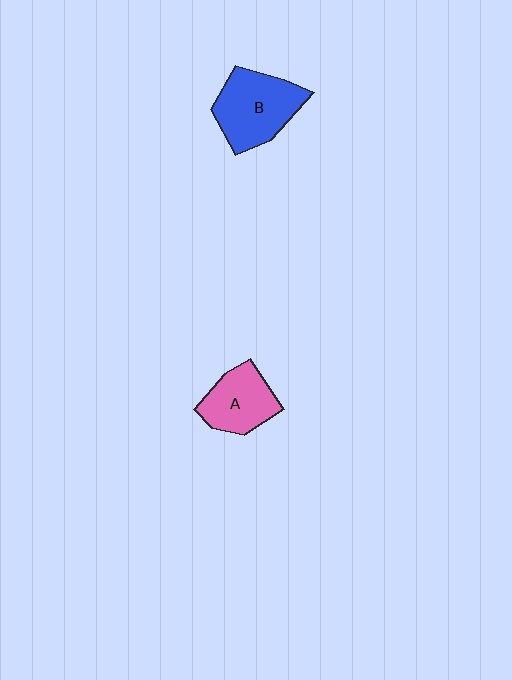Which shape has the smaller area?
Shape A (pink).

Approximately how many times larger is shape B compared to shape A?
Approximately 1.3 times.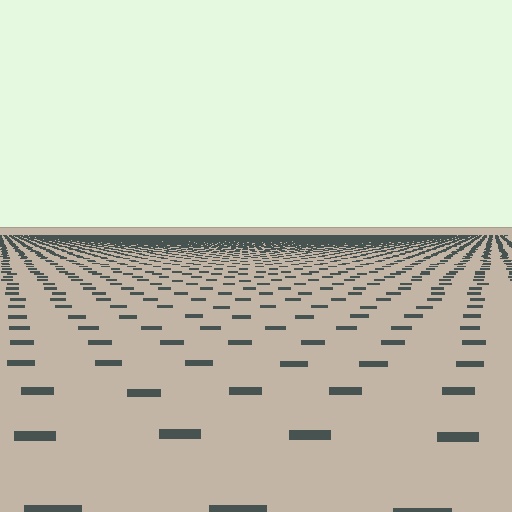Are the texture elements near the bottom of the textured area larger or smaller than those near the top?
Larger. Near the bottom, elements are closer to the viewer and appear at a bigger on-screen size.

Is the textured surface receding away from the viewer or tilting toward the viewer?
The surface is receding away from the viewer. Texture elements get smaller and denser toward the top.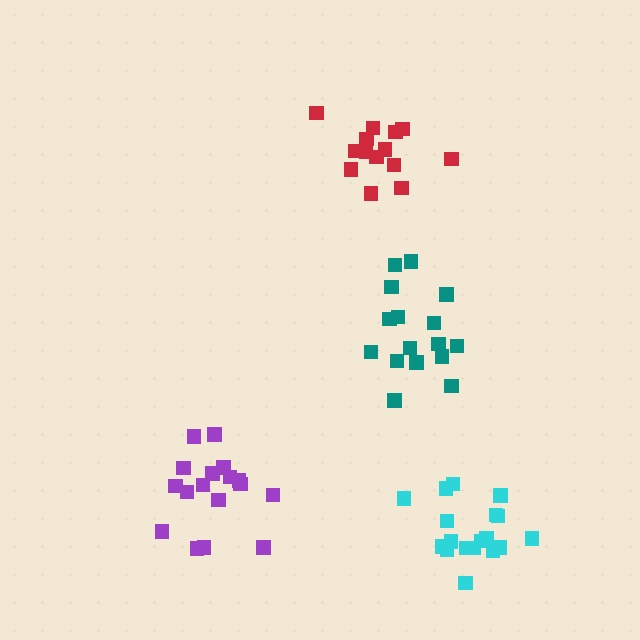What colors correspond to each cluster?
The clusters are colored: cyan, red, purple, teal.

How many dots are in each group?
Group 1: 18 dots, Group 2: 14 dots, Group 3: 17 dots, Group 4: 16 dots (65 total).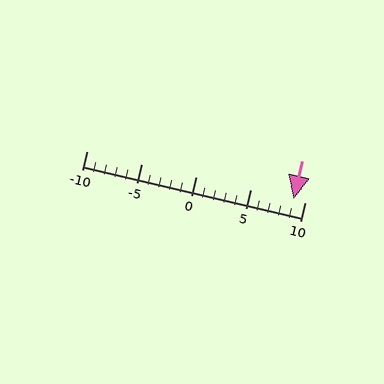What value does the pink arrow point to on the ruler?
The pink arrow points to approximately 9.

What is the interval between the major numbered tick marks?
The major tick marks are spaced 5 units apart.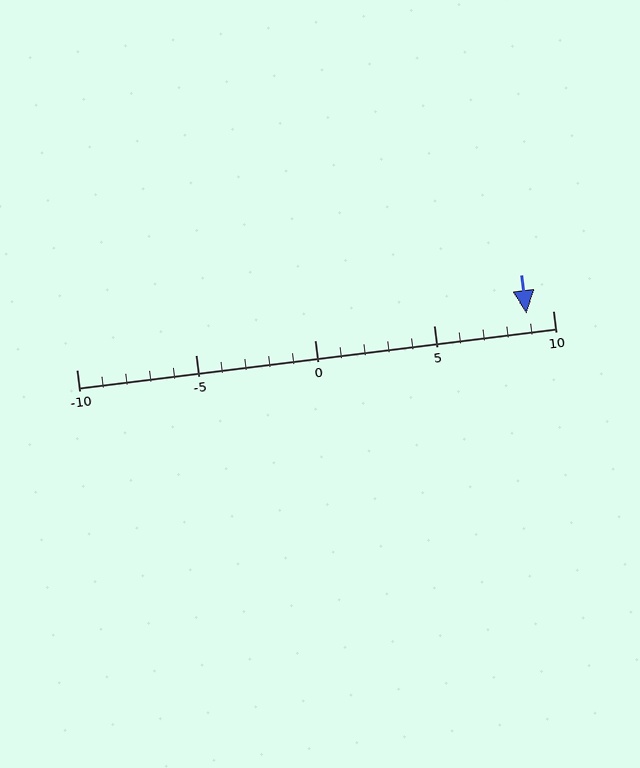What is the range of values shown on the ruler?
The ruler shows values from -10 to 10.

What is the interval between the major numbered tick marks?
The major tick marks are spaced 5 units apart.